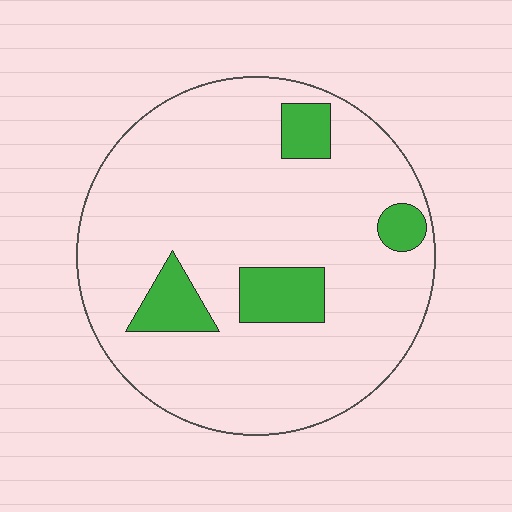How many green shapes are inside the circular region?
4.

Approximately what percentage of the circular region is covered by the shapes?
Approximately 15%.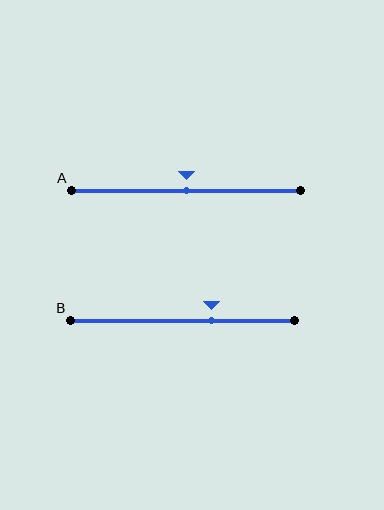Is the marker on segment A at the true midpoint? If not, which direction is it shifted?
Yes, the marker on segment A is at the true midpoint.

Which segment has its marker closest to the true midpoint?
Segment A has its marker closest to the true midpoint.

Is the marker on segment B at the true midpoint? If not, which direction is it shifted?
No, the marker on segment B is shifted to the right by about 13% of the segment length.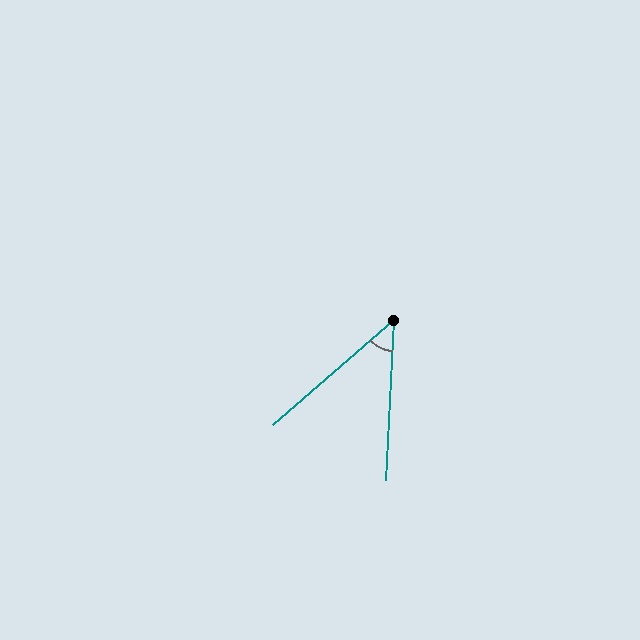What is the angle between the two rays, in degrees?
Approximately 46 degrees.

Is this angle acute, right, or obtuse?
It is acute.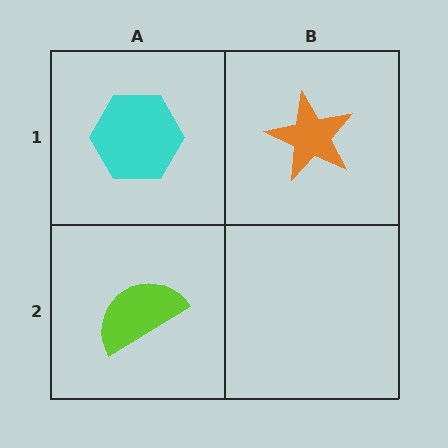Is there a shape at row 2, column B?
No, that cell is empty.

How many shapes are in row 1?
2 shapes.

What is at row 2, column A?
A lime semicircle.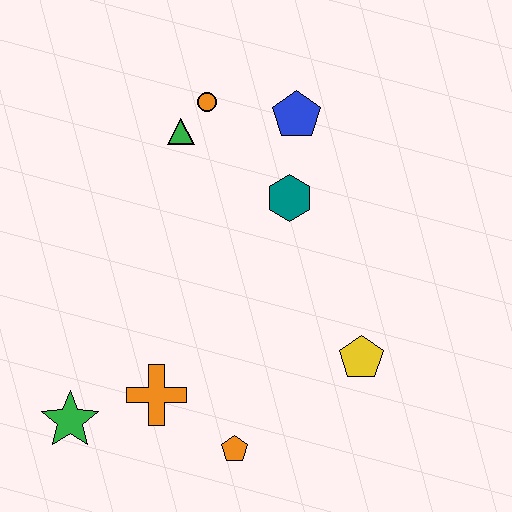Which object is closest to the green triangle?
The orange circle is closest to the green triangle.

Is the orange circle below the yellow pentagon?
No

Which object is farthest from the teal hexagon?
The green star is farthest from the teal hexagon.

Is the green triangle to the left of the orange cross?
No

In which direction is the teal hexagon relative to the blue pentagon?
The teal hexagon is below the blue pentagon.